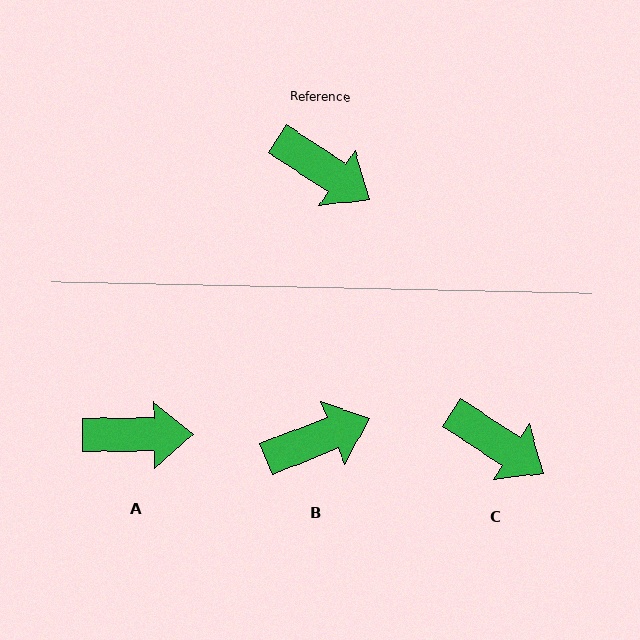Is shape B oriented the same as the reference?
No, it is off by about 55 degrees.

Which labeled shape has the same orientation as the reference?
C.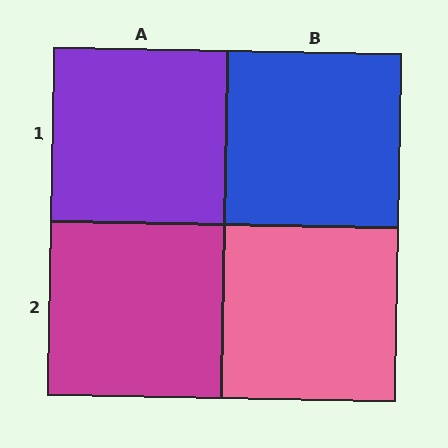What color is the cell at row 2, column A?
Magenta.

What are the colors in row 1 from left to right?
Purple, blue.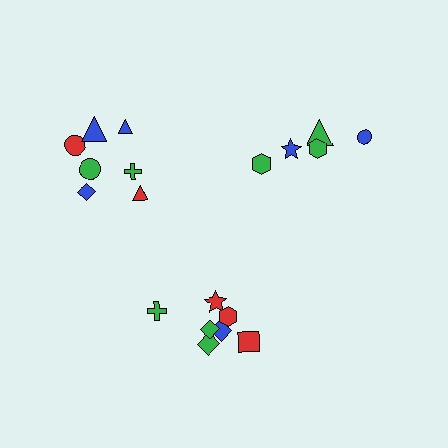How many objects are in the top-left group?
There are 7 objects.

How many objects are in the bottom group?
There are 7 objects.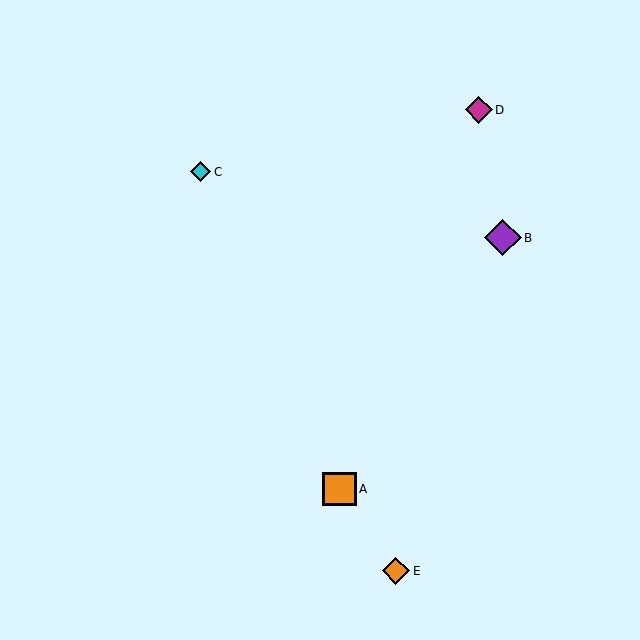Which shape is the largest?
The purple diamond (labeled B) is the largest.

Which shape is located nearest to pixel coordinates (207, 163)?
The cyan diamond (labeled C) at (201, 172) is nearest to that location.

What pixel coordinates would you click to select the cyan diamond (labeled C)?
Click at (201, 172) to select the cyan diamond C.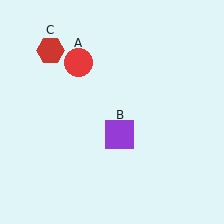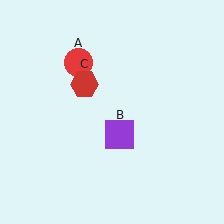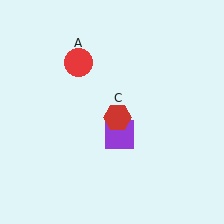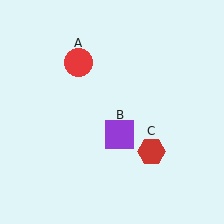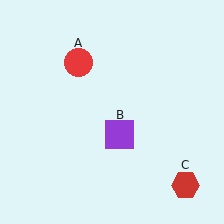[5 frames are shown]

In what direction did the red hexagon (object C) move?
The red hexagon (object C) moved down and to the right.